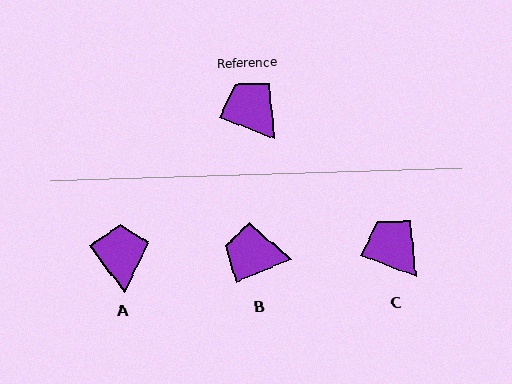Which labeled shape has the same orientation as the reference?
C.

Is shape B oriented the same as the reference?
No, it is off by about 43 degrees.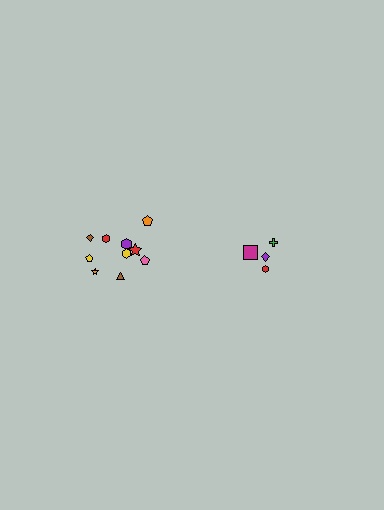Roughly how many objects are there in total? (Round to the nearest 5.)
Roughly 15 objects in total.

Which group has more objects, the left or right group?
The left group.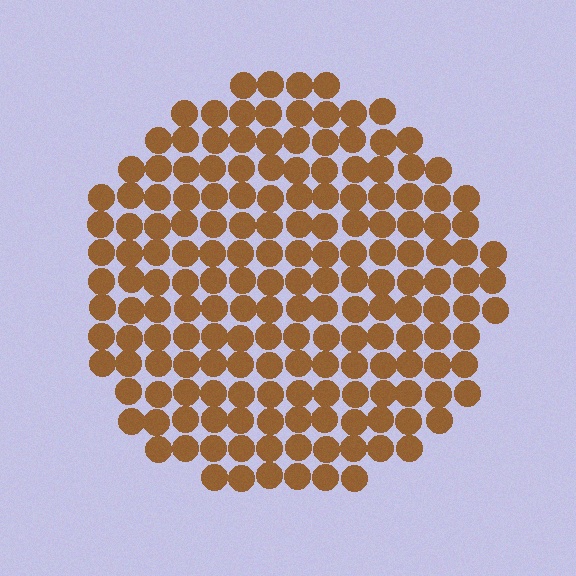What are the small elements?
The small elements are circles.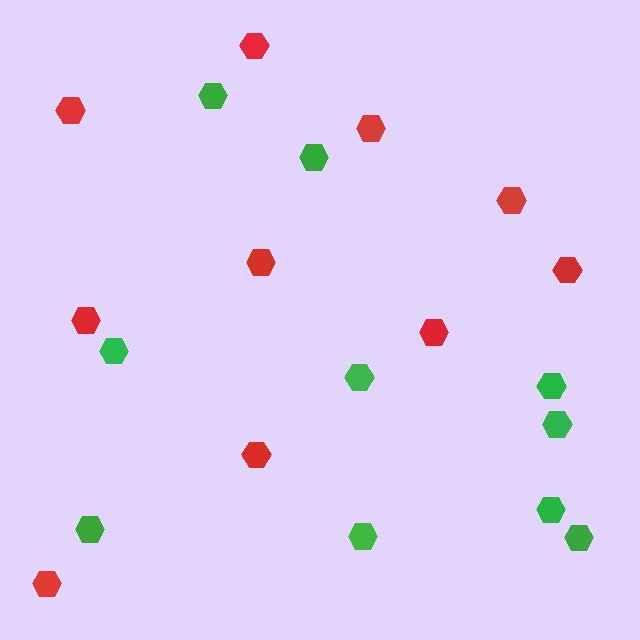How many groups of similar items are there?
There are 2 groups: one group of green hexagons (10) and one group of red hexagons (10).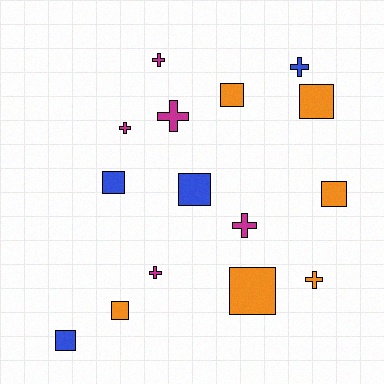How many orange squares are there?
There are 5 orange squares.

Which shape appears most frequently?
Square, with 8 objects.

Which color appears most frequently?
Orange, with 6 objects.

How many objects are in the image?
There are 15 objects.